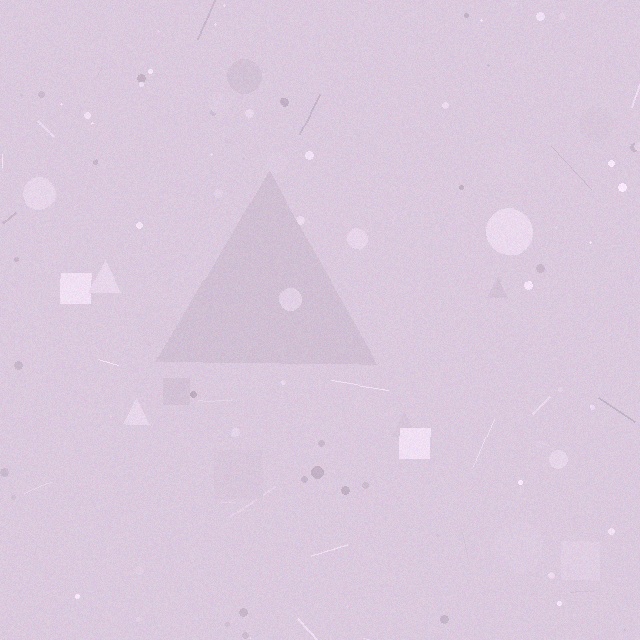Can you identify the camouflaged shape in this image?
The camouflaged shape is a triangle.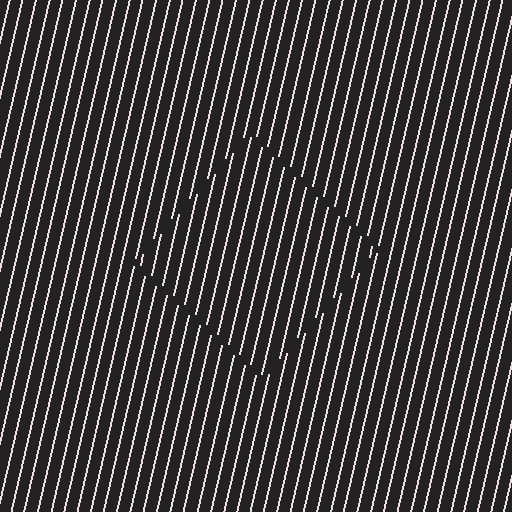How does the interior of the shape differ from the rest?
The interior of the shape contains the same grating, shifted by half a period — the contour is defined by the phase discontinuity where line-ends from the inner and outer gratings abut.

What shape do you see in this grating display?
An illusory square. The interior of the shape contains the same grating, shifted by half a period — the contour is defined by the phase discontinuity where line-ends from the inner and outer gratings abut.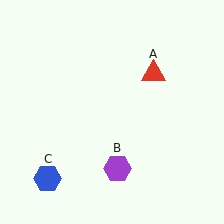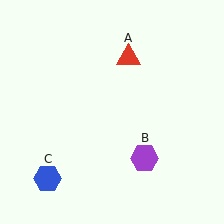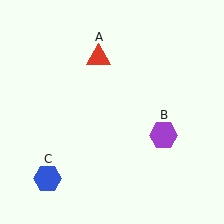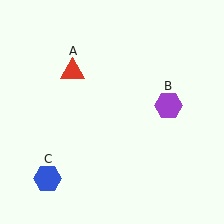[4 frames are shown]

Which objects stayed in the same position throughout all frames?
Blue hexagon (object C) remained stationary.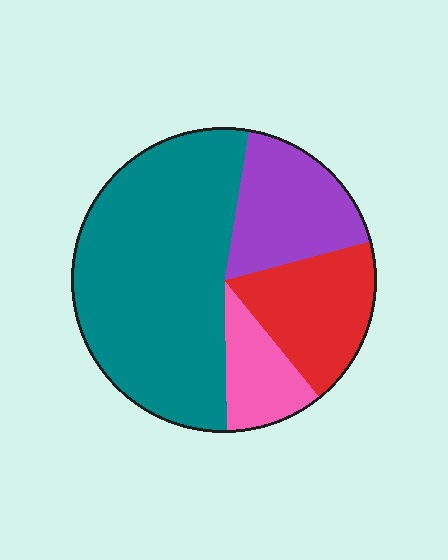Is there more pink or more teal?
Teal.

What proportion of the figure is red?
Red covers around 20% of the figure.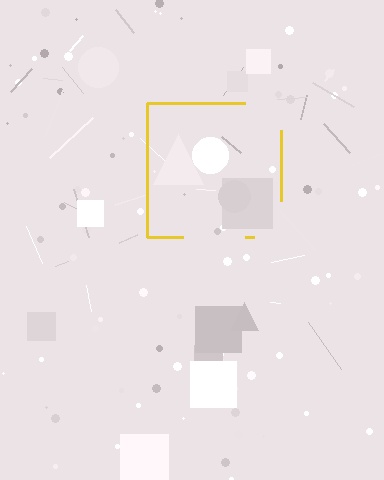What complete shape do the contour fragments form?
The contour fragments form a square.